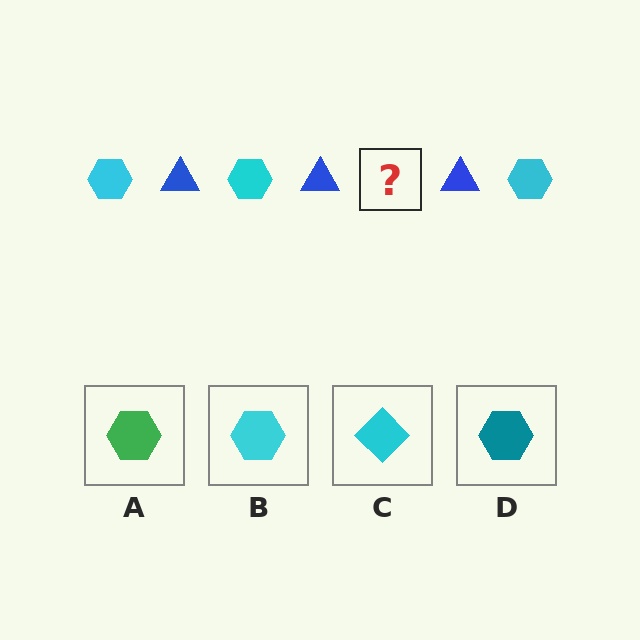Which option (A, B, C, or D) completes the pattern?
B.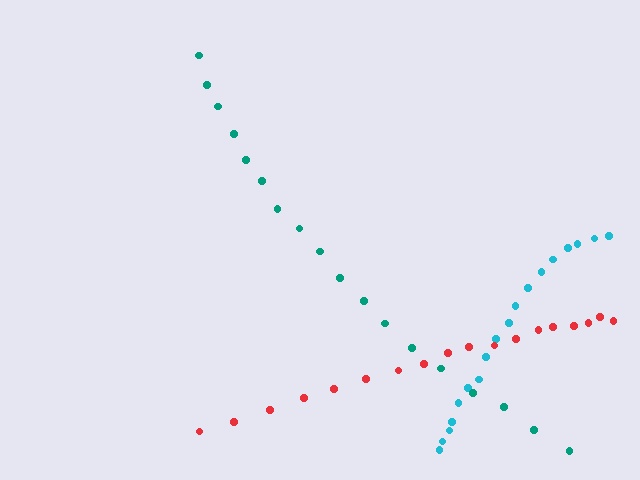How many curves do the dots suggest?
There are 3 distinct paths.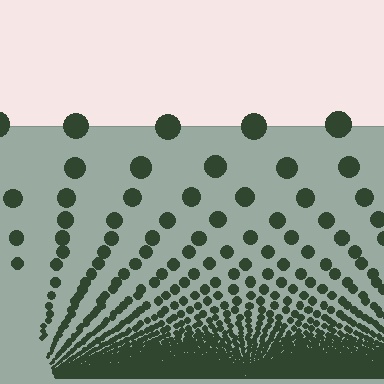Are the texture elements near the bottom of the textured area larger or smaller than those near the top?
Smaller. The gradient is inverted — elements near the bottom are smaller and denser.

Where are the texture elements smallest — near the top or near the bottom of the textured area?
Near the bottom.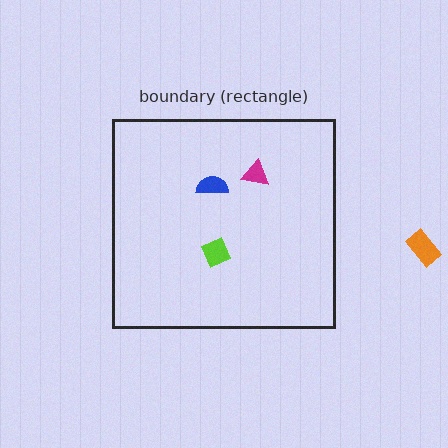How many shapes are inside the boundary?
3 inside, 1 outside.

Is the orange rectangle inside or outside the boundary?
Outside.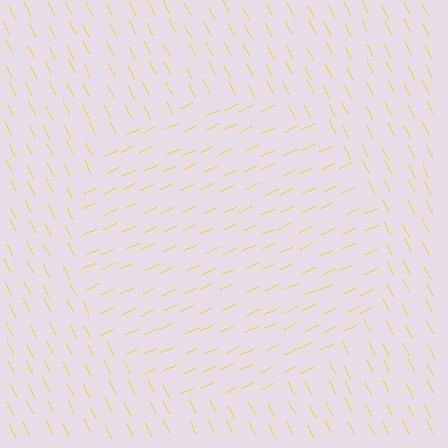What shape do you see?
I see a circle.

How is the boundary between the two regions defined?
The boundary is defined purely by a change in line orientation (approximately 88 degrees difference). All lines are the same color and thickness.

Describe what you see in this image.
The image is filled with small yellow line segments. A circle region in the image has lines oriented differently from the surrounding lines, creating a visible texture boundary.